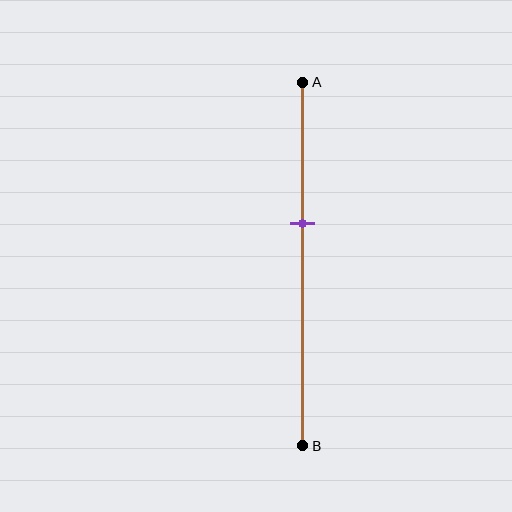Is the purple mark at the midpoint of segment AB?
No, the mark is at about 40% from A, not at the 50% midpoint.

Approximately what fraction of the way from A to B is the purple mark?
The purple mark is approximately 40% of the way from A to B.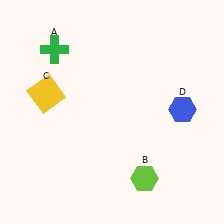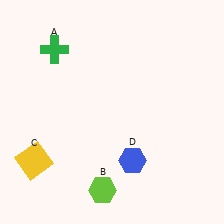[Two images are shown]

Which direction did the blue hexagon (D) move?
The blue hexagon (D) moved down.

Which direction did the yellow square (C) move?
The yellow square (C) moved down.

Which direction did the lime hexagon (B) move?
The lime hexagon (B) moved left.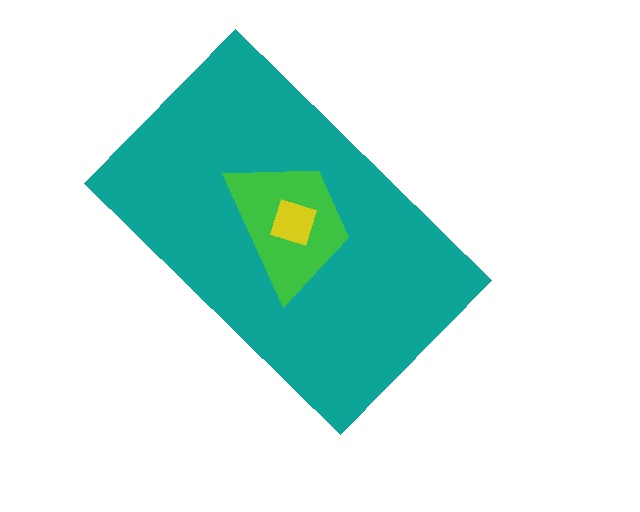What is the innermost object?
The yellow square.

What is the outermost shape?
The teal rectangle.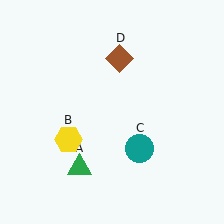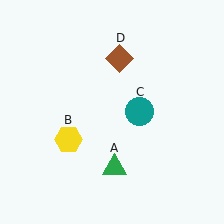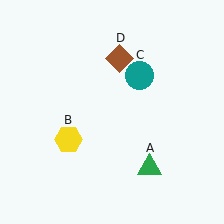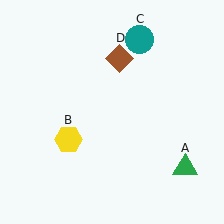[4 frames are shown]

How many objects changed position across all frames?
2 objects changed position: green triangle (object A), teal circle (object C).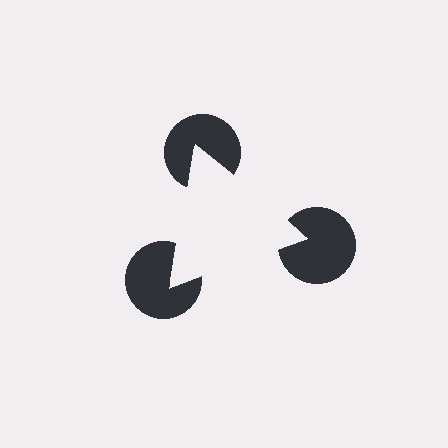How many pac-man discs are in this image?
There are 3 — one at each vertex of the illusory triangle.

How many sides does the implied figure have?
3 sides.